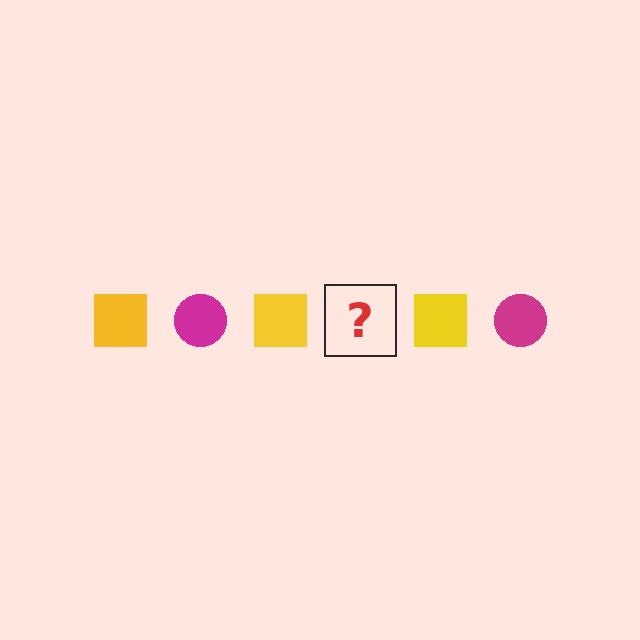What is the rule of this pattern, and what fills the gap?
The rule is that the pattern alternates between yellow square and magenta circle. The gap should be filled with a magenta circle.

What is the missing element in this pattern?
The missing element is a magenta circle.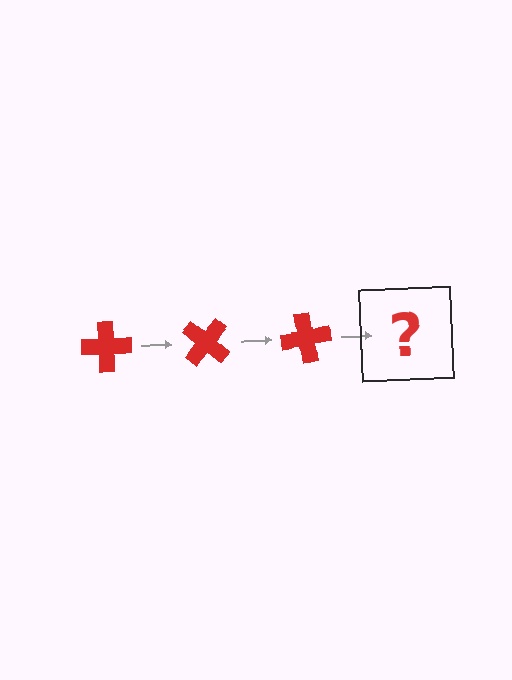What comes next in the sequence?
The next element should be a red cross rotated 120 degrees.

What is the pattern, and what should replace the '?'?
The pattern is that the cross rotates 40 degrees each step. The '?' should be a red cross rotated 120 degrees.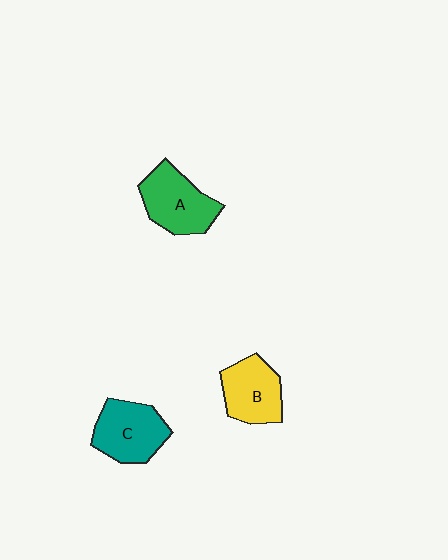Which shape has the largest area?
Shape A (green).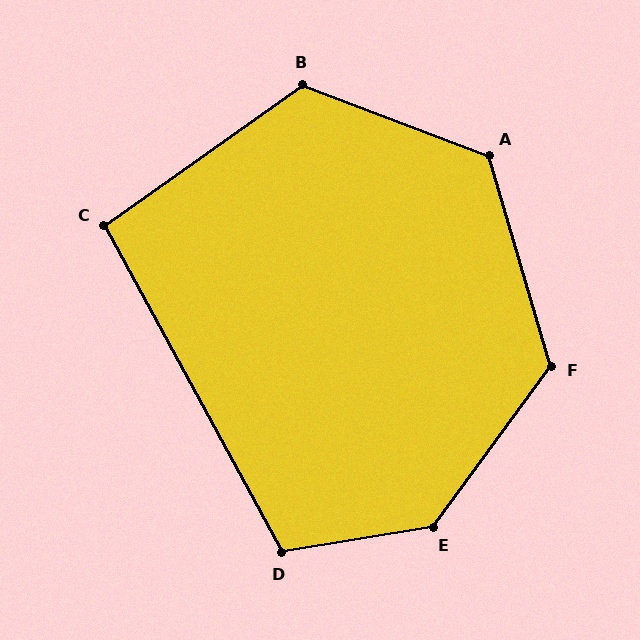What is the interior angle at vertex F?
Approximately 127 degrees (obtuse).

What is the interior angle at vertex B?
Approximately 124 degrees (obtuse).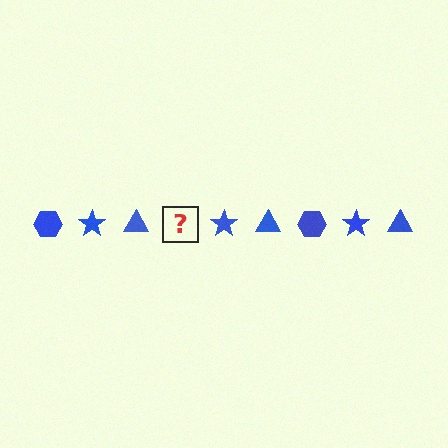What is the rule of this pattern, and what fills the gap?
The rule is that the pattern cycles through hexagon, star, triangle shapes in blue. The gap should be filled with a blue hexagon.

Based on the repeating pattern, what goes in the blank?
The blank should be a blue hexagon.